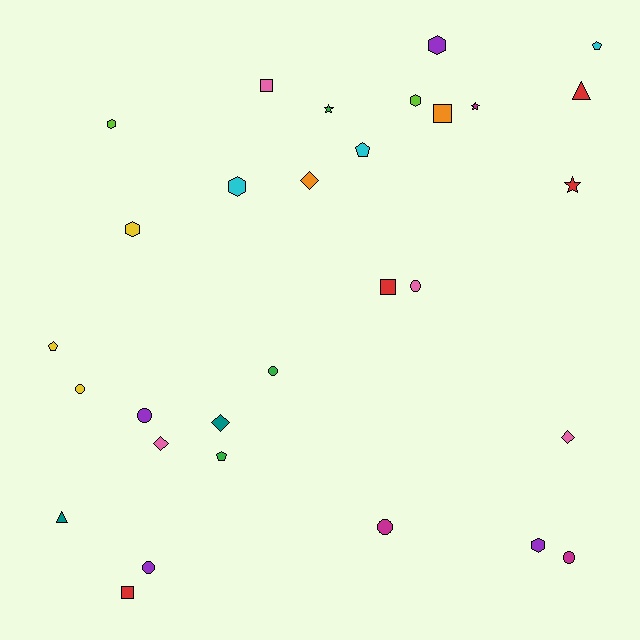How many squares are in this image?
There are 4 squares.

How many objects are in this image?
There are 30 objects.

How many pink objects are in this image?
There are 4 pink objects.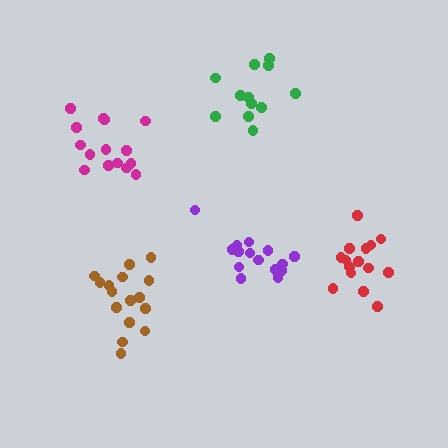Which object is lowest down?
The brown cluster is bottommost.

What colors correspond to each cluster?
The clusters are colored: magenta, red, green, brown, purple.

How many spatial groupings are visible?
There are 5 spatial groupings.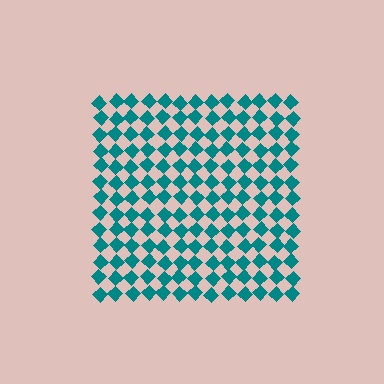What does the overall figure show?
The overall figure shows a square.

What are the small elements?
The small elements are diamonds.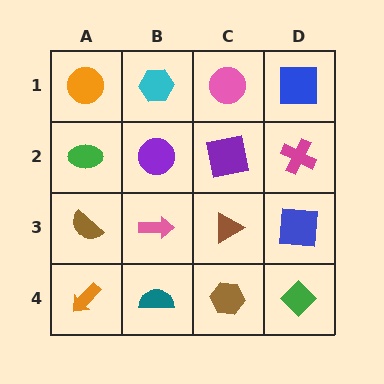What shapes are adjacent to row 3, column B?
A purple circle (row 2, column B), a teal semicircle (row 4, column B), a brown semicircle (row 3, column A), a brown triangle (row 3, column C).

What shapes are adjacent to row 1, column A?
A green ellipse (row 2, column A), a cyan hexagon (row 1, column B).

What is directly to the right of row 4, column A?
A teal semicircle.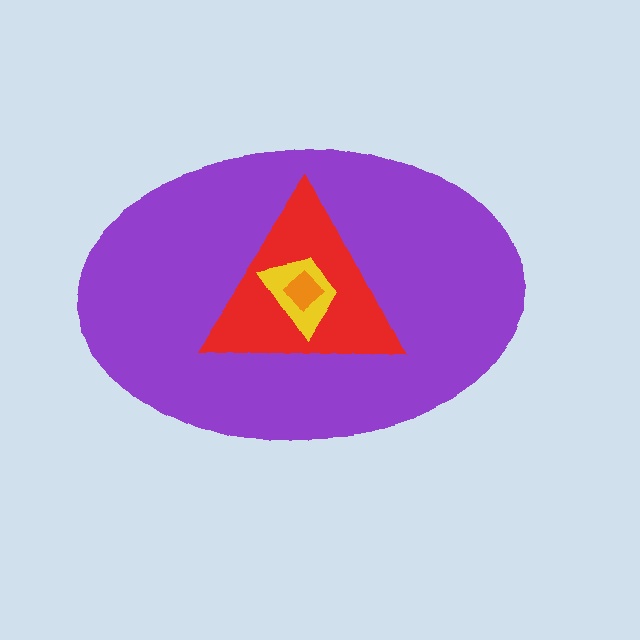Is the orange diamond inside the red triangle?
Yes.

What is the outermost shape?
The purple ellipse.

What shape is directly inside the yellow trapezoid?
The orange diamond.